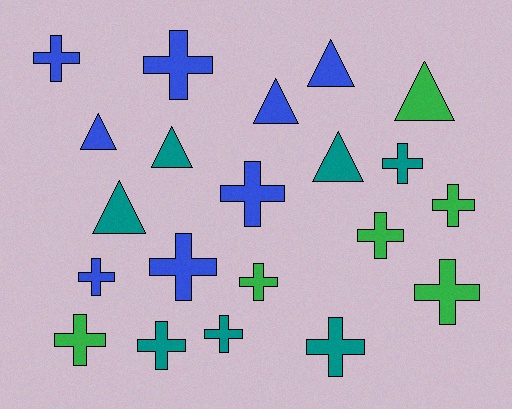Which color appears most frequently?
Blue, with 8 objects.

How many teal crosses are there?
There are 4 teal crosses.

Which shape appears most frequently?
Cross, with 14 objects.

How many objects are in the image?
There are 21 objects.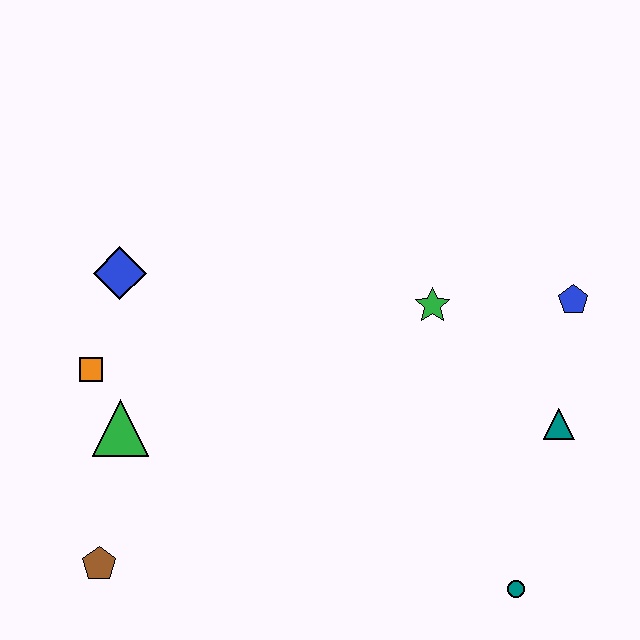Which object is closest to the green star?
The blue pentagon is closest to the green star.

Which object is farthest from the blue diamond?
The teal circle is farthest from the blue diamond.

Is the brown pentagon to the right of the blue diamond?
No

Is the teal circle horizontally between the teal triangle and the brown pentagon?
Yes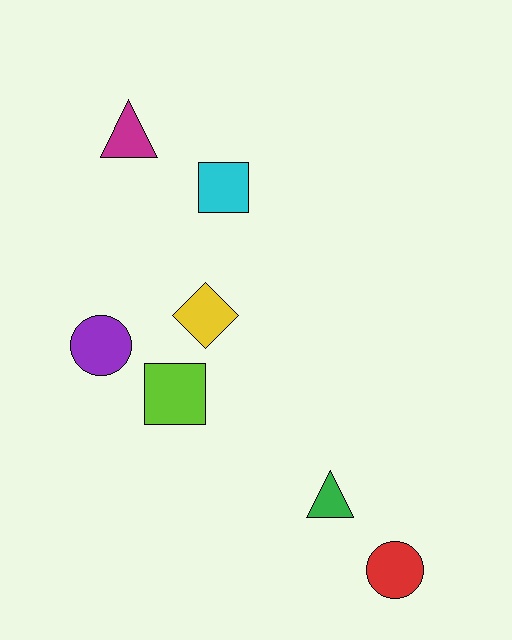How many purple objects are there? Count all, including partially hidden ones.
There is 1 purple object.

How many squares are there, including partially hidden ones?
There are 2 squares.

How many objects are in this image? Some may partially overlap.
There are 7 objects.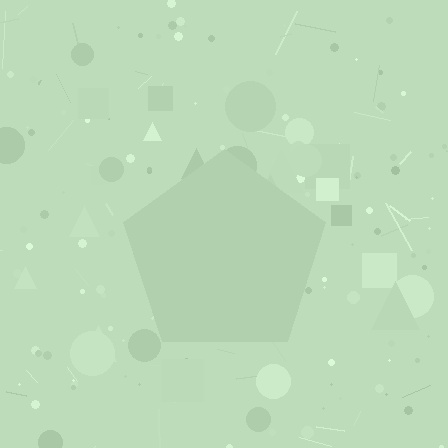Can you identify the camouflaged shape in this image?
The camouflaged shape is a pentagon.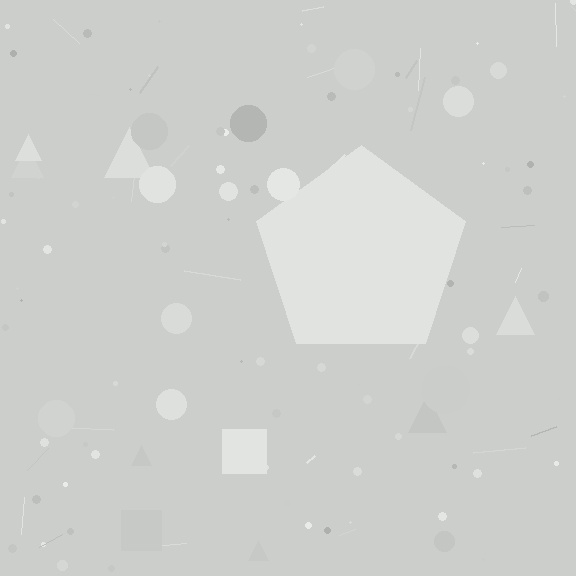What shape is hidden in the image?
A pentagon is hidden in the image.